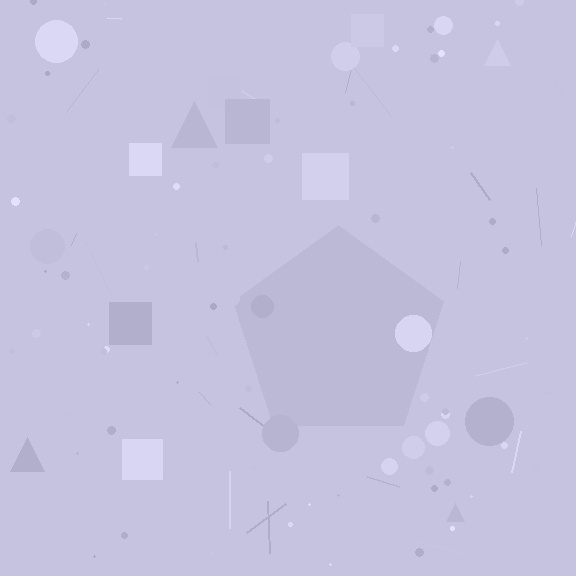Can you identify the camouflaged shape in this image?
The camouflaged shape is a pentagon.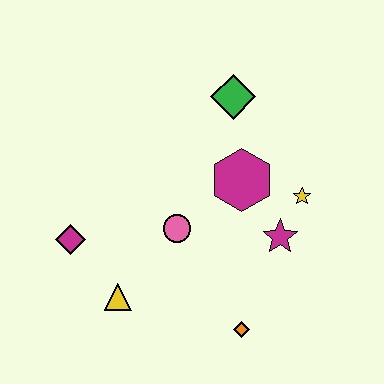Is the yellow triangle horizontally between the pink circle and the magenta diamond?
Yes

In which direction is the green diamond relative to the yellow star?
The green diamond is above the yellow star.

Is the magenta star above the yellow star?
No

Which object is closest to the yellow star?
The magenta star is closest to the yellow star.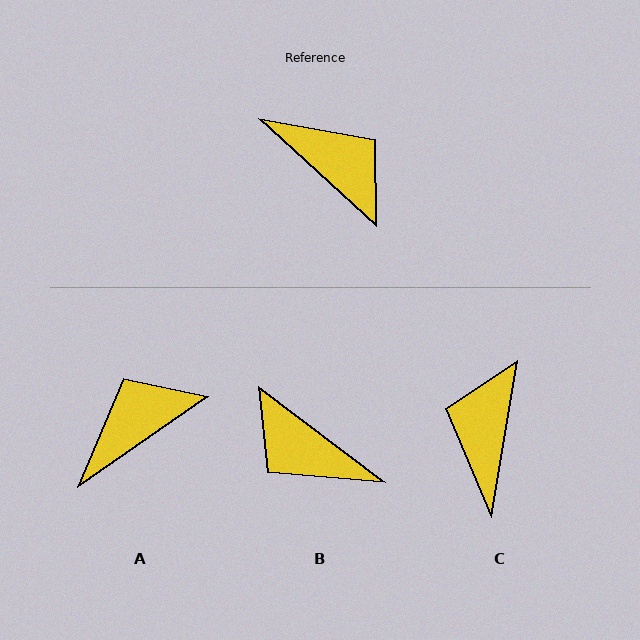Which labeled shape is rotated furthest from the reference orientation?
B, about 175 degrees away.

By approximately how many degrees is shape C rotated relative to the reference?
Approximately 123 degrees counter-clockwise.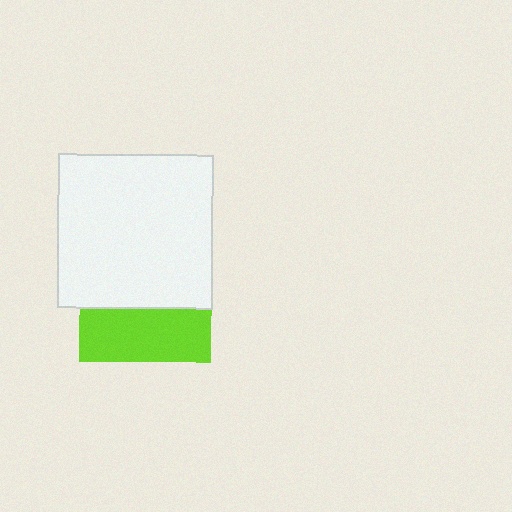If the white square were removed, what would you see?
You would see the complete lime square.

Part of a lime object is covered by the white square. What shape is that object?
It is a square.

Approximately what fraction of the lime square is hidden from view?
Roughly 59% of the lime square is hidden behind the white square.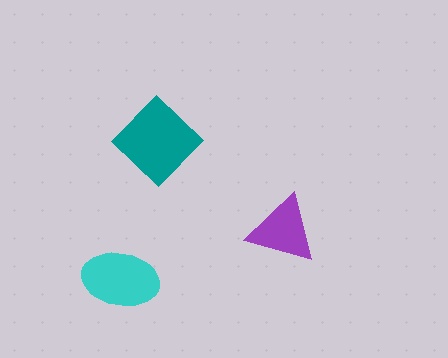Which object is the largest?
The teal diamond.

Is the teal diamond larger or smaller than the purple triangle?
Larger.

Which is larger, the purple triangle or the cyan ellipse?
The cyan ellipse.